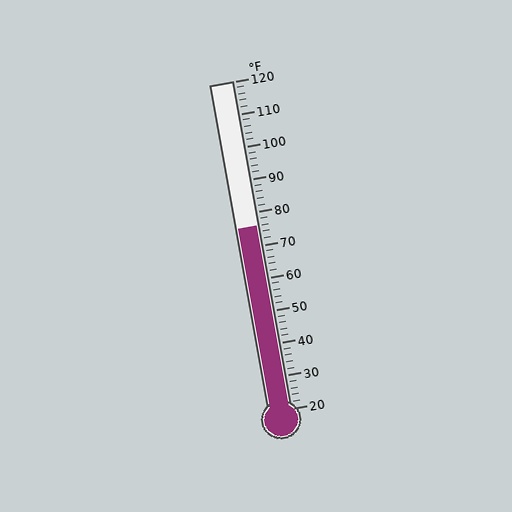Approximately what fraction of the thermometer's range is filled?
The thermometer is filled to approximately 55% of its range.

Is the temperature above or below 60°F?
The temperature is above 60°F.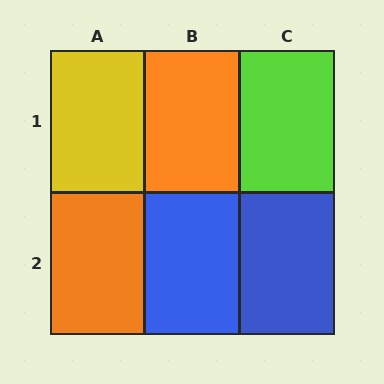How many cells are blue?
2 cells are blue.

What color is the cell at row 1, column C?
Lime.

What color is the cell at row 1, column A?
Yellow.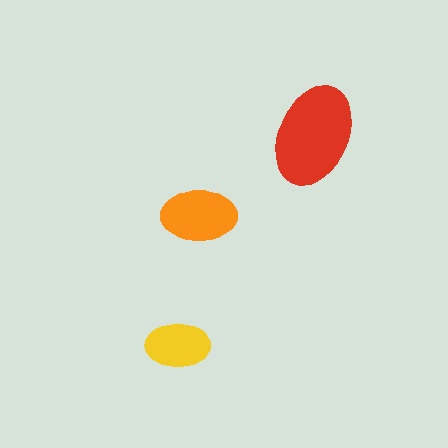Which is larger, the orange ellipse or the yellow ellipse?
The orange one.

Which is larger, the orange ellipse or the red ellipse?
The red one.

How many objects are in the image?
There are 3 objects in the image.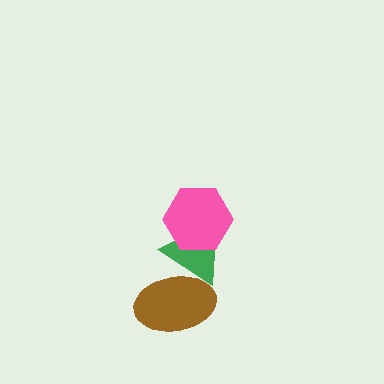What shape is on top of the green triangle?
The pink hexagon is on top of the green triangle.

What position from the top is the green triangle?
The green triangle is 2nd from the top.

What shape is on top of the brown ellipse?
The green triangle is on top of the brown ellipse.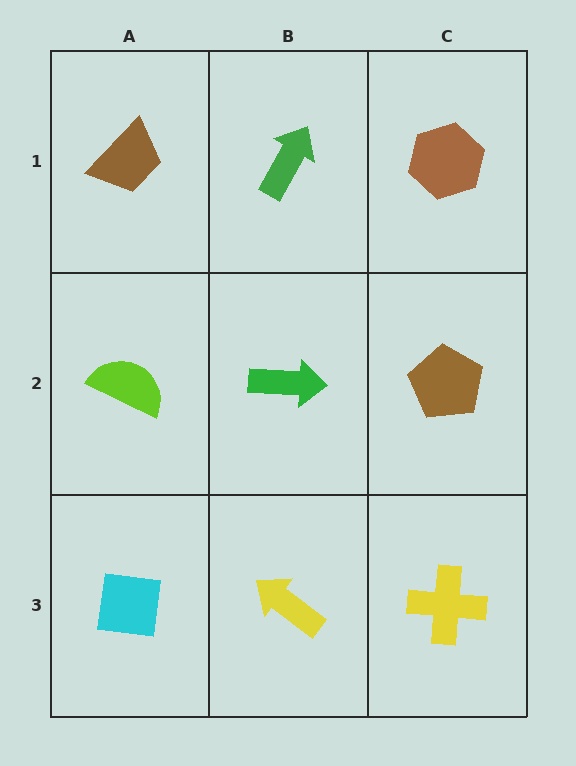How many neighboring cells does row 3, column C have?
2.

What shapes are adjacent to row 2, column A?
A brown trapezoid (row 1, column A), a cyan square (row 3, column A), a green arrow (row 2, column B).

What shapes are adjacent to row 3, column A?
A lime semicircle (row 2, column A), a yellow arrow (row 3, column B).